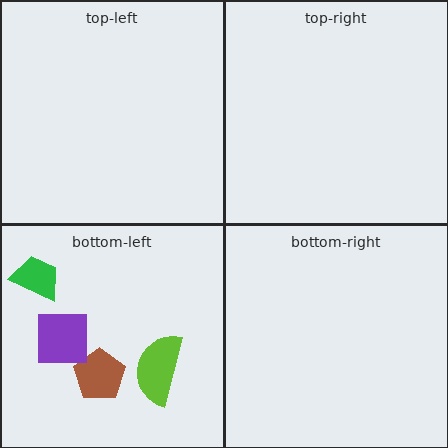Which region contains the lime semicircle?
The bottom-left region.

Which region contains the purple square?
The bottom-left region.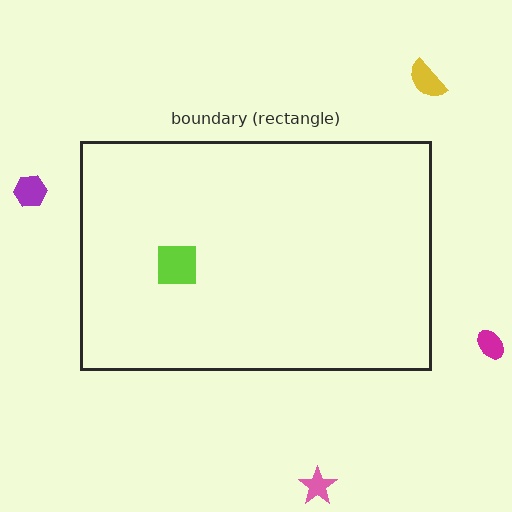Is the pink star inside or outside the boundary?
Outside.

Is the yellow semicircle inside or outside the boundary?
Outside.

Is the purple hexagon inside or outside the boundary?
Outside.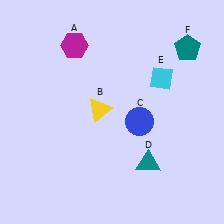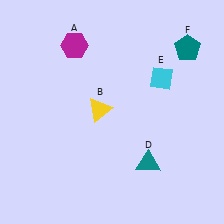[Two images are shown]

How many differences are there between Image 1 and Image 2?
There is 1 difference between the two images.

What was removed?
The blue circle (C) was removed in Image 2.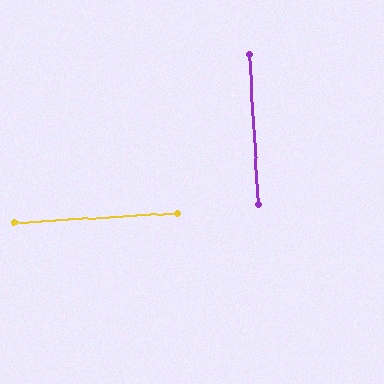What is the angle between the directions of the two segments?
Approximately 90 degrees.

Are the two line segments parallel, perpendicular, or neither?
Perpendicular — they meet at approximately 90°.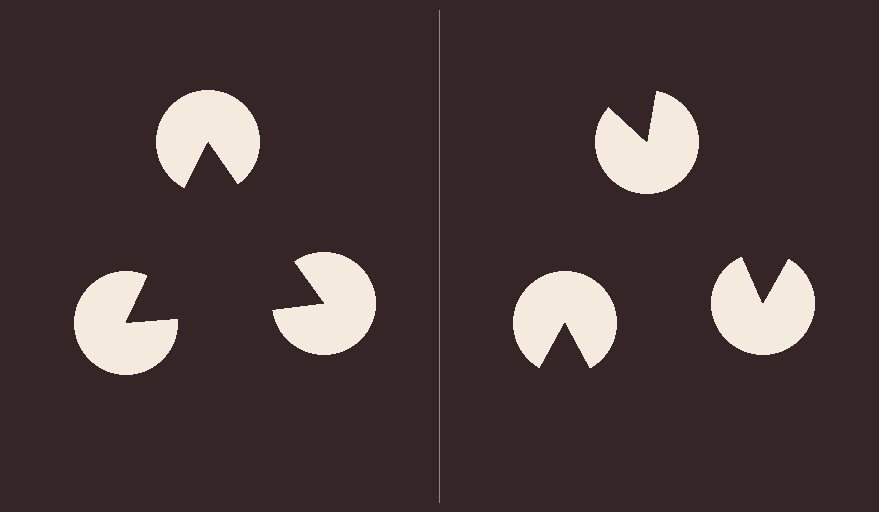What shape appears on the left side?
An illusory triangle.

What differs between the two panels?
The pac-man discs are positioned identically on both sides; only the wedge orientations differ. On the left they align to a triangle; on the right they are misaligned.